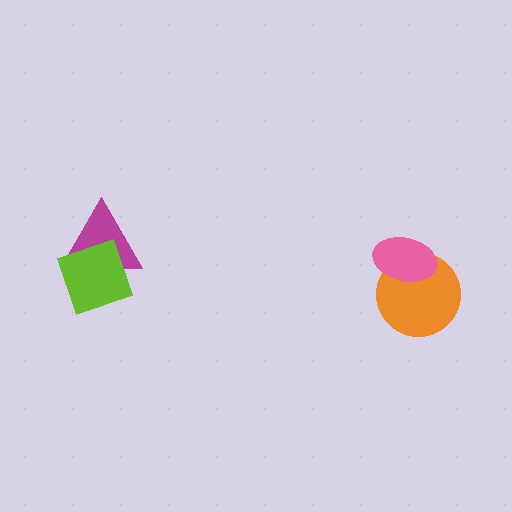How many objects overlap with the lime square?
1 object overlaps with the lime square.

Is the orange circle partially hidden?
Yes, it is partially covered by another shape.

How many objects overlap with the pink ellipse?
1 object overlaps with the pink ellipse.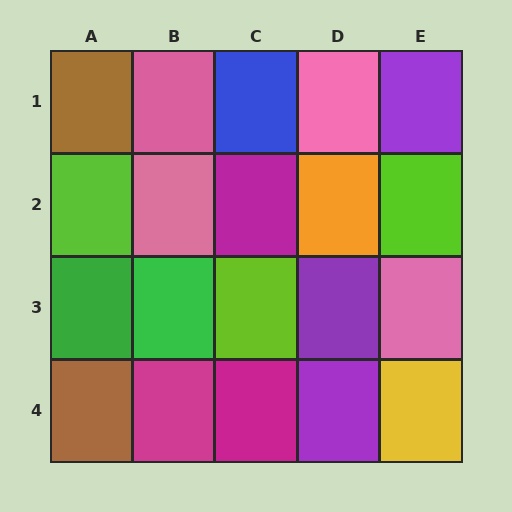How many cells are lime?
3 cells are lime.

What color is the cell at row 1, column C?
Blue.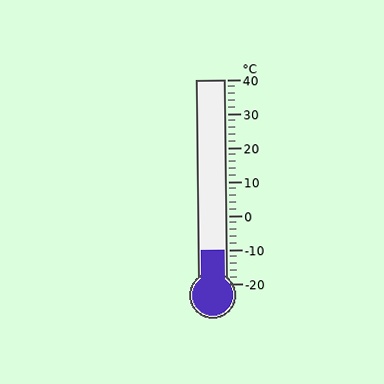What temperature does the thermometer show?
The thermometer shows approximately -10°C.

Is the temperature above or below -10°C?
The temperature is at -10°C.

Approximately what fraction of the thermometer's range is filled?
The thermometer is filled to approximately 15% of its range.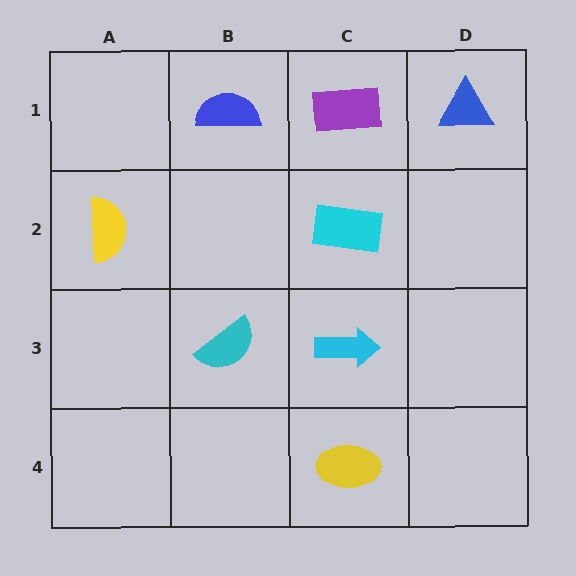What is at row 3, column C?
A cyan arrow.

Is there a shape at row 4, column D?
No, that cell is empty.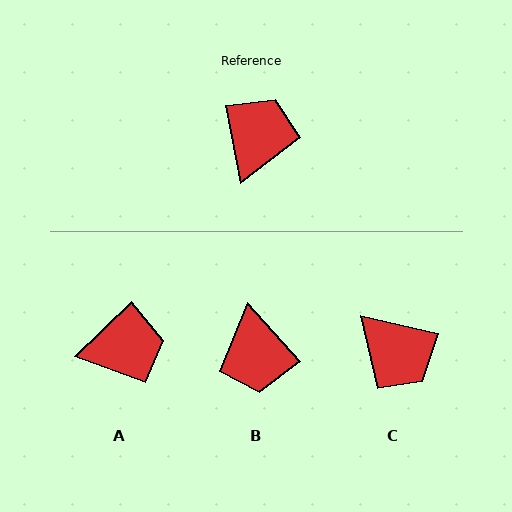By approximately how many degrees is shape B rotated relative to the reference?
Approximately 150 degrees clockwise.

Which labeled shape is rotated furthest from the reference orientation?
B, about 150 degrees away.